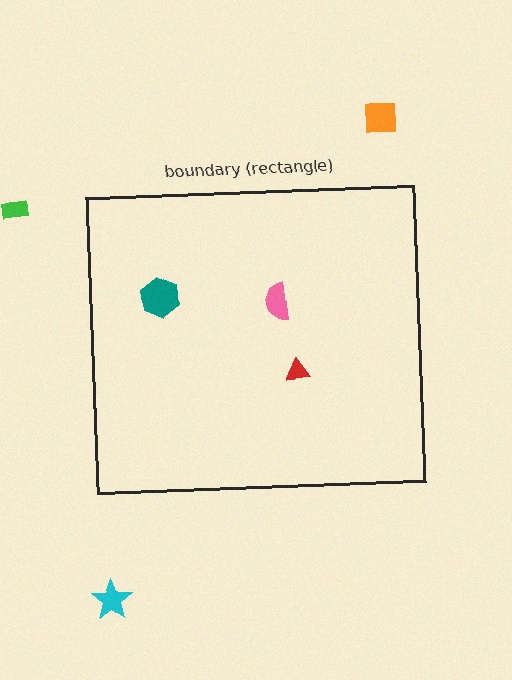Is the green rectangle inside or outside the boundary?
Outside.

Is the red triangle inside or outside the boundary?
Inside.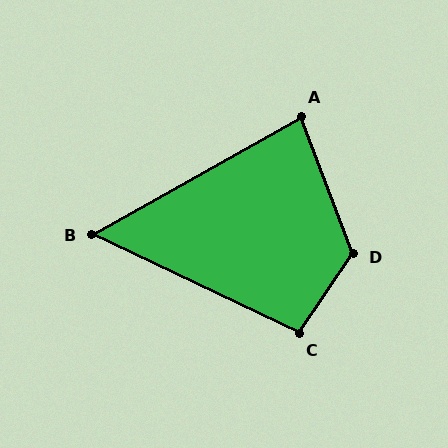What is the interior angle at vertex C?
Approximately 99 degrees (obtuse).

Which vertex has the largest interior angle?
D, at approximately 125 degrees.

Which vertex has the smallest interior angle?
B, at approximately 55 degrees.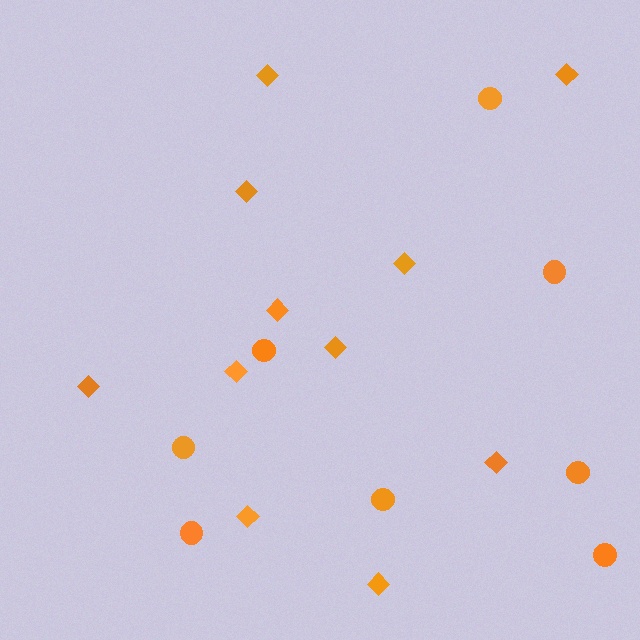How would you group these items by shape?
There are 2 groups: one group of circles (8) and one group of diamonds (11).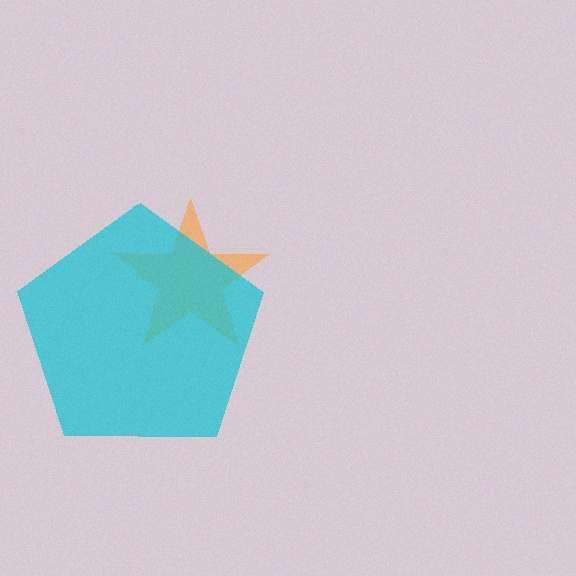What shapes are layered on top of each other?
The layered shapes are: an orange star, a cyan pentagon.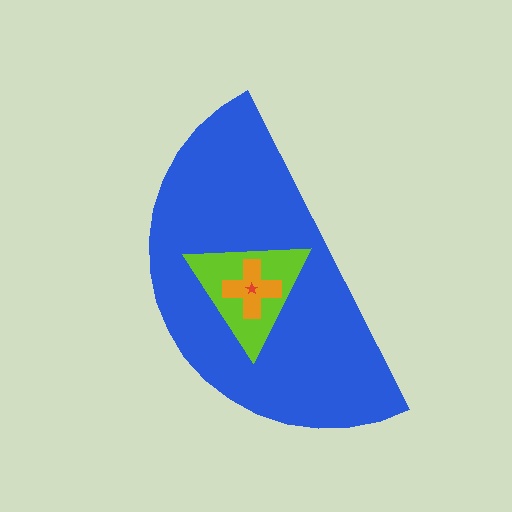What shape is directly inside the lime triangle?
The orange cross.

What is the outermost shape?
The blue semicircle.